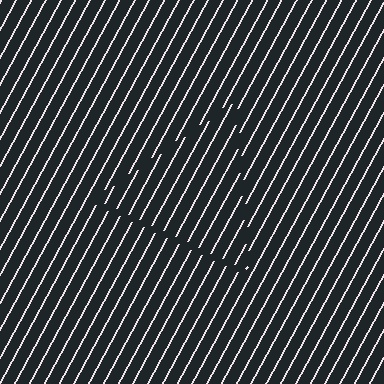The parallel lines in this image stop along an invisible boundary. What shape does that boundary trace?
An illusory triangle. The interior of the shape contains the same grating, shifted by half a period — the contour is defined by the phase discontinuity where line-ends from the inner and outer gratings abut.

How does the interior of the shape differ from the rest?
The interior of the shape contains the same grating, shifted by half a period — the contour is defined by the phase discontinuity where line-ends from the inner and outer gratings abut.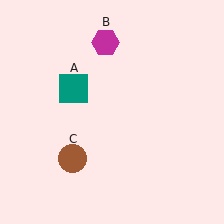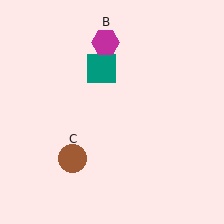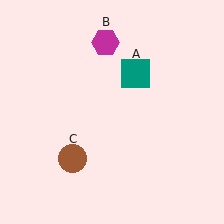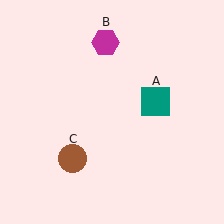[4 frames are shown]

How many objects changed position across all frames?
1 object changed position: teal square (object A).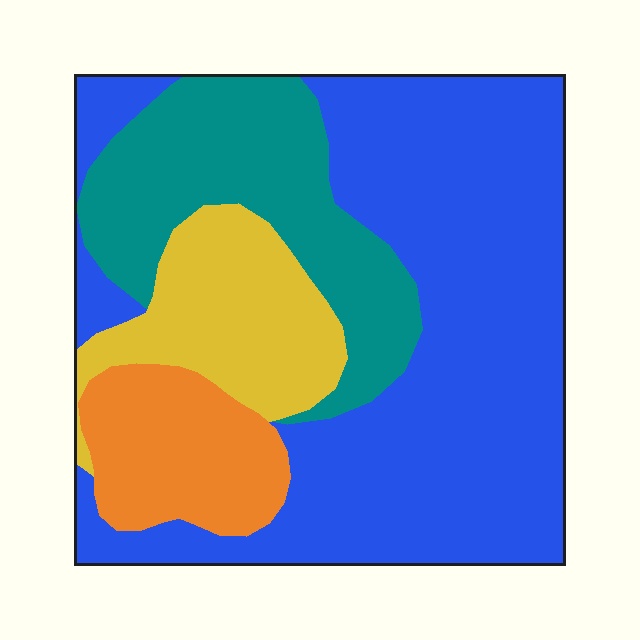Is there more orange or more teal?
Teal.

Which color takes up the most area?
Blue, at roughly 55%.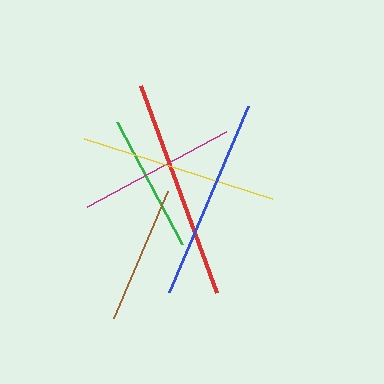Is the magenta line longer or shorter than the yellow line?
The yellow line is longer than the magenta line.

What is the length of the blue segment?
The blue segment is approximately 202 pixels long.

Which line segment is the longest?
The red line is the longest at approximately 221 pixels.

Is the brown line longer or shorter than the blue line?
The blue line is longer than the brown line.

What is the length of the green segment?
The green segment is approximately 138 pixels long.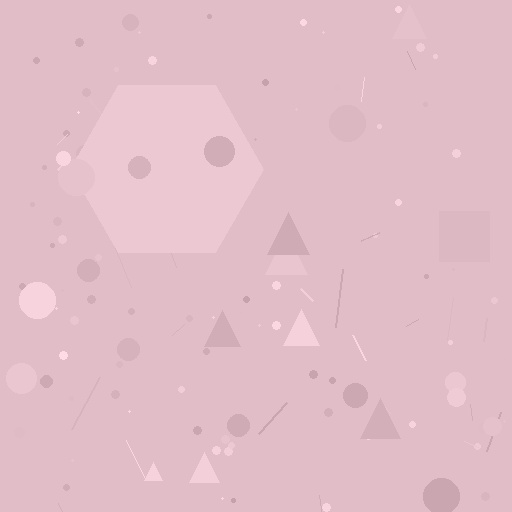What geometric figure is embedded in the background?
A hexagon is embedded in the background.